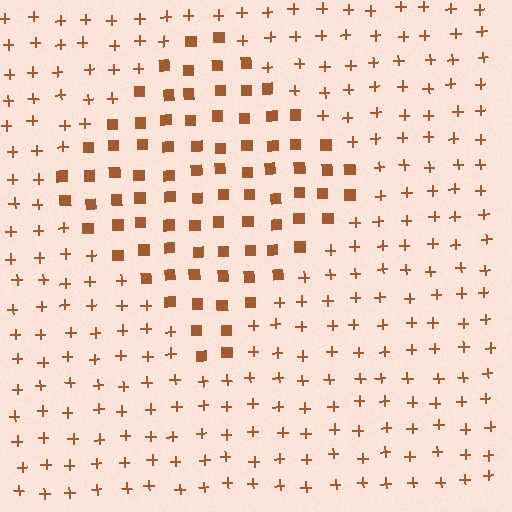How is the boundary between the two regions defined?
The boundary is defined by a change in element shape: squares inside vs. plus signs outside. All elements share the same color and spacing.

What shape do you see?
I see a diamond.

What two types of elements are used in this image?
The image uses squares inside the diamond region and plus signs outside it.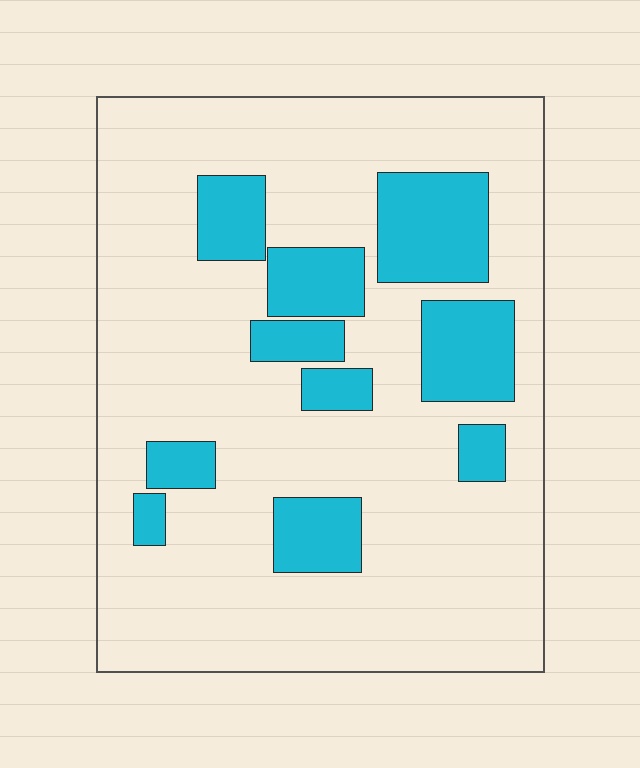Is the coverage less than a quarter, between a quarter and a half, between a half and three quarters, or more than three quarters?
Less than a quarter.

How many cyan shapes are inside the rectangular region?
10.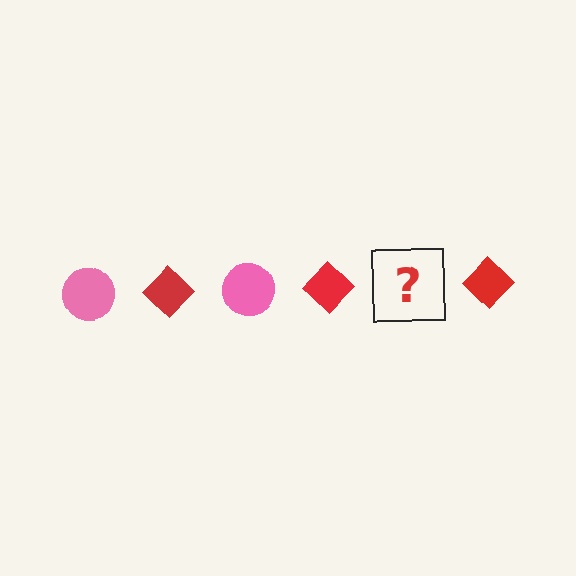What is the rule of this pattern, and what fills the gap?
The rule is that the pattern alternates between pink circle and red diamond. The gap should be filled with a pink circle.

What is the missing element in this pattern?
The missing element is a pink circle.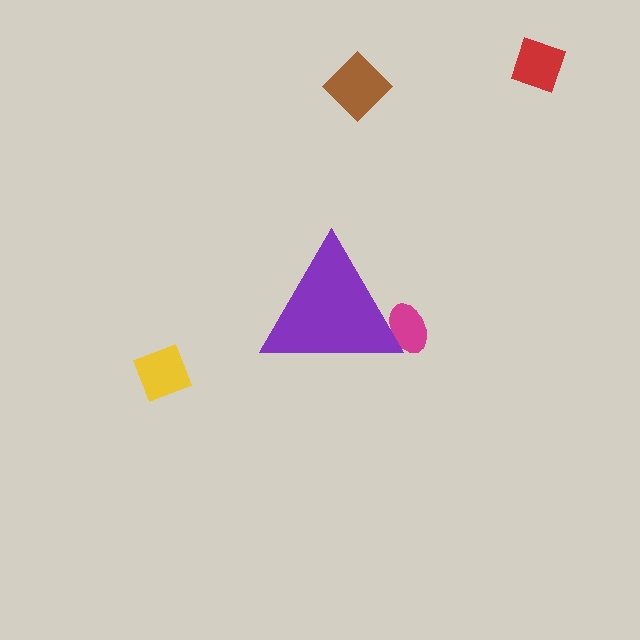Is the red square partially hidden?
No, the red square is fully visible.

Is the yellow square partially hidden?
No, the yellow square is fully visible.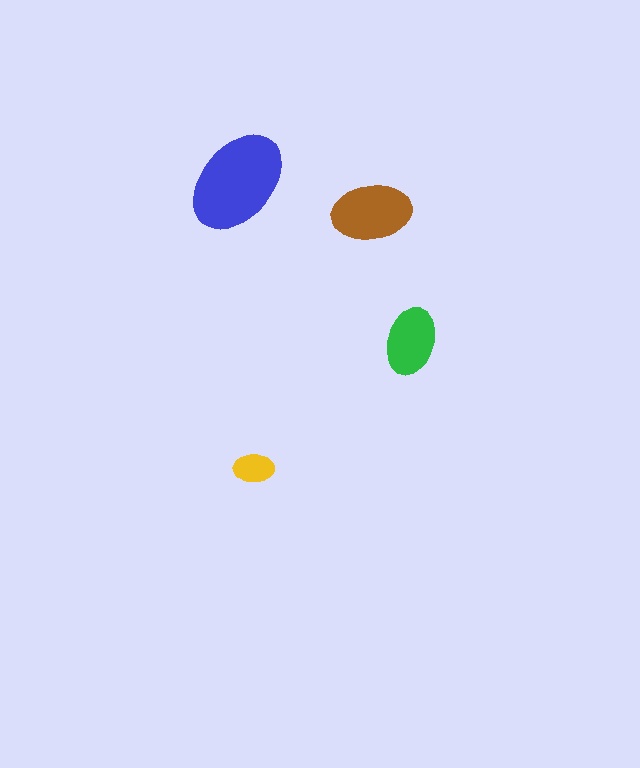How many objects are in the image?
There are 4 objects in the image.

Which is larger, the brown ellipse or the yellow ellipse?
The brown one.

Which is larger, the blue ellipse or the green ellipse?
The blue one.